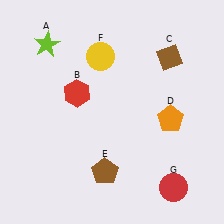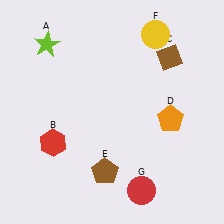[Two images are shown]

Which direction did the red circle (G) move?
The red circle (G) moved left.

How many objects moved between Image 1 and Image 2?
3 objects moved between the two images.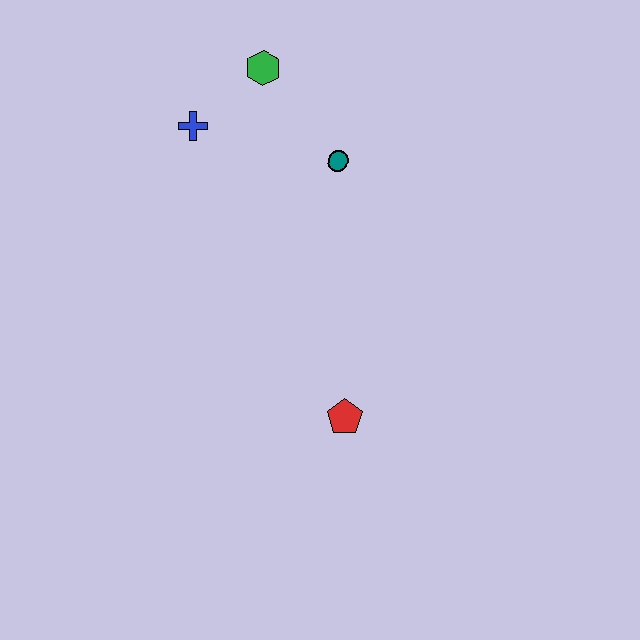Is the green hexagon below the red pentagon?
No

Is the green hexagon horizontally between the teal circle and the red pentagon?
No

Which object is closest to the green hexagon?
The blue cross is closest to the green hexagon.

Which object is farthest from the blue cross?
The red pentagon is farthest from the blue cross.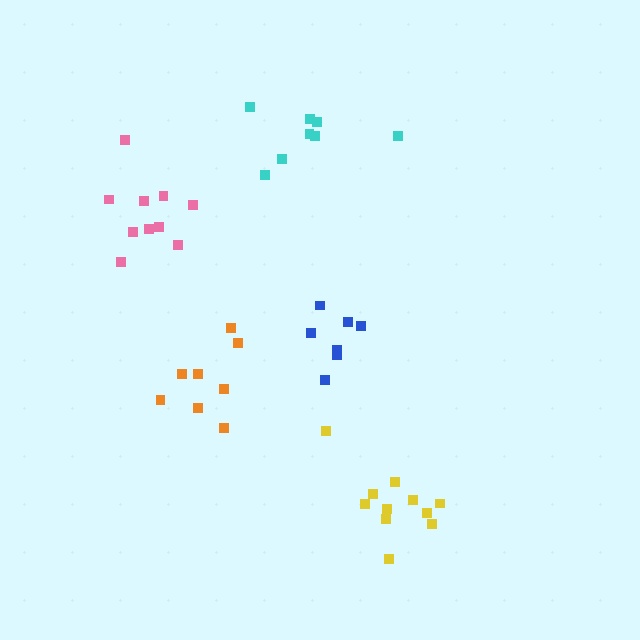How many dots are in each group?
Group 1: 7 dots, Group 2: 8 dots, Group 3: 8 dots, Group 4: 11 dots, Group 5: 10 dots (44 total).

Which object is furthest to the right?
The yellow cluster is rightmost.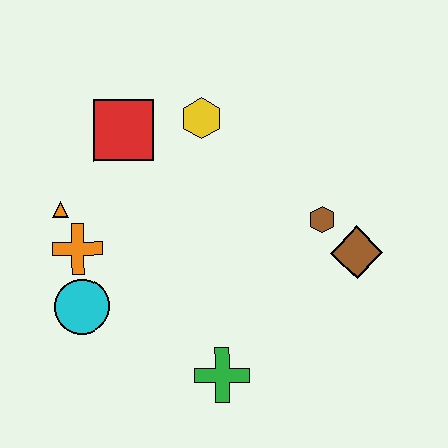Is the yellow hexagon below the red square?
No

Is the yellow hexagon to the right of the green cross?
No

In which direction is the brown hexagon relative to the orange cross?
The brown hexagon is to the right of the orange cross.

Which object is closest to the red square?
The yellow hexagon is closest to the red square.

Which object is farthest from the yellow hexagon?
The green cross is farthest from the yellow hexagon.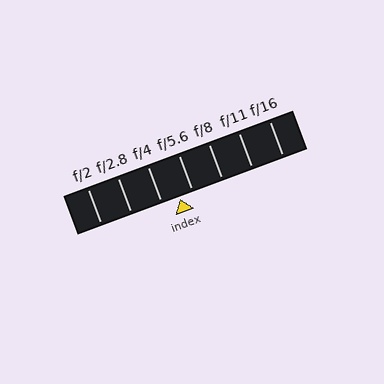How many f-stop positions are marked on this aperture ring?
There are 7 f-stop positions marked.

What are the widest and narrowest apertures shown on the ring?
The widest aperture shown is f/2 and the narrowest is f/16.